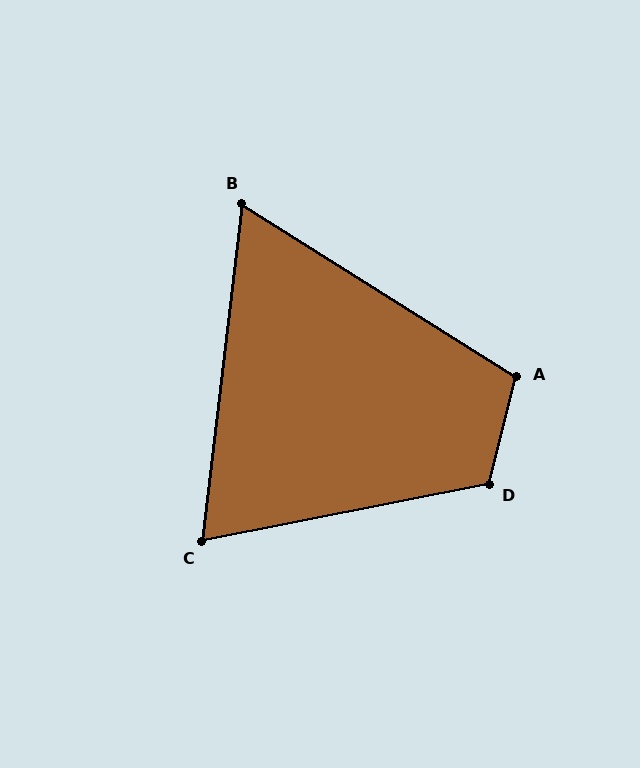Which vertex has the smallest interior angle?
B, at approximately 65 degrees.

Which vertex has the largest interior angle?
D, at approximately 115 degrees.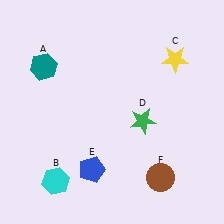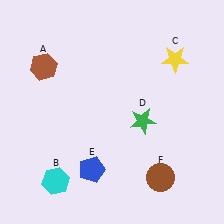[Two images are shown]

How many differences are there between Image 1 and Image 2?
There is 1 difference between the two images.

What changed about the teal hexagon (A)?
In Image 1, A is teal. In Image 2, it changed to brown.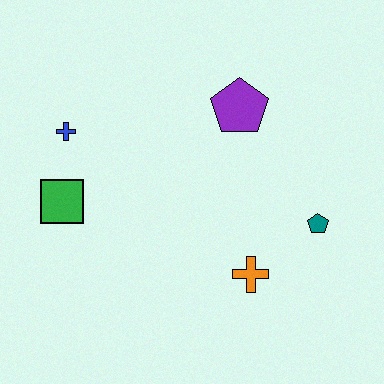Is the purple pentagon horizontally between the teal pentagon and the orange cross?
No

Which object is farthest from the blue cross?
The teal pentagon is farthest from the blue cross.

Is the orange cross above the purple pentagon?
No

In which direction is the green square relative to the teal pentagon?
The green square is to the left of the teal pentagon.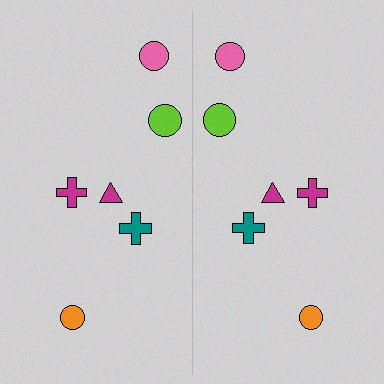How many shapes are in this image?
There are 12 shapes in this image.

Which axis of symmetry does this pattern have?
The pattern has a vertical axis of symmetry running through the center of the image.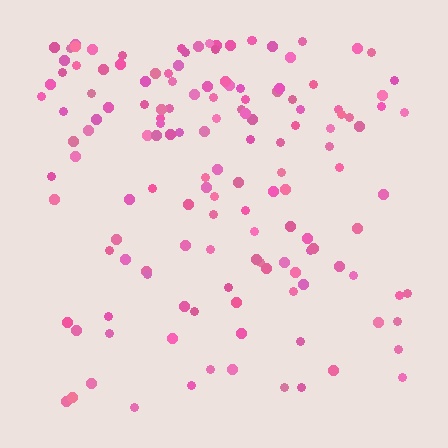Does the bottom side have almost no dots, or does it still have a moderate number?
Still a moderate number, just noticeably fewer than the top.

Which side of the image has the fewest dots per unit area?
The bottom.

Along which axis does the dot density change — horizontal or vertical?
Vertical.